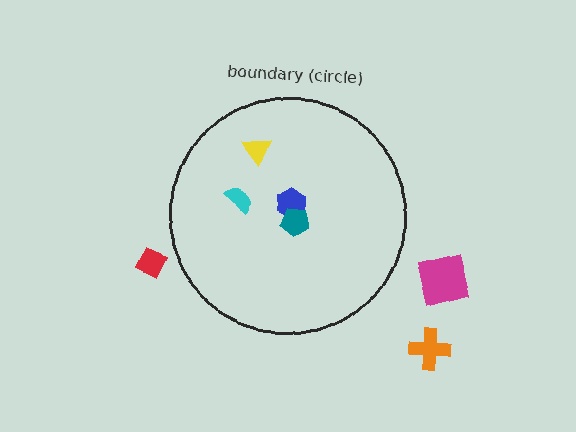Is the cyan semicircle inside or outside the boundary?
Inside.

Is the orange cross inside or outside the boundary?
Outside.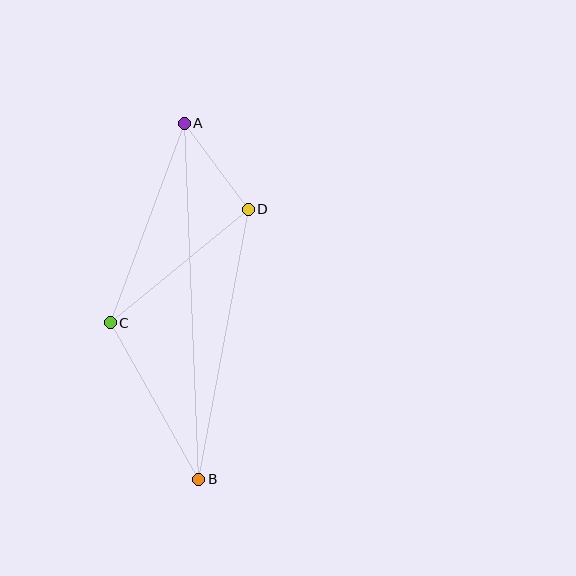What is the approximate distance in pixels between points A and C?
The distance between A and C is approximately 213 pixels.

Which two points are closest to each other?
Points A and D are closest to each other.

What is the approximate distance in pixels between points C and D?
The distance between C and D is approximately 178 pixels.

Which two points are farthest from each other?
Points A and B are farthest from each other.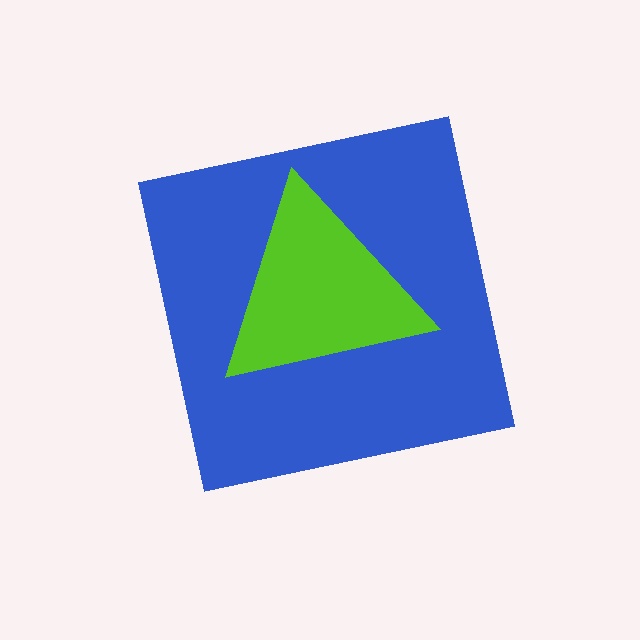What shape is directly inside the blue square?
The lime triangle.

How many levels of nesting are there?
2.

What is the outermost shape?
The blue square.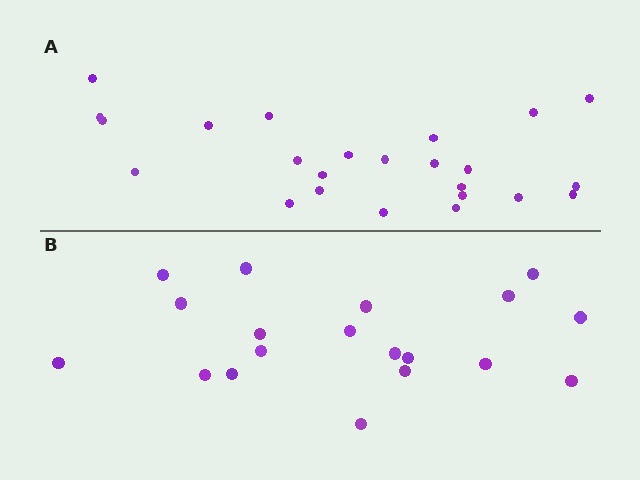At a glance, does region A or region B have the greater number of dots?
Region A (the top region) has more dots.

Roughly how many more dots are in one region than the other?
Region A has about 5 more dots than region B.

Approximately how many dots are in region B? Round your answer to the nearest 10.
About 20 dots. (The exact count is 19, which rounds to 20.)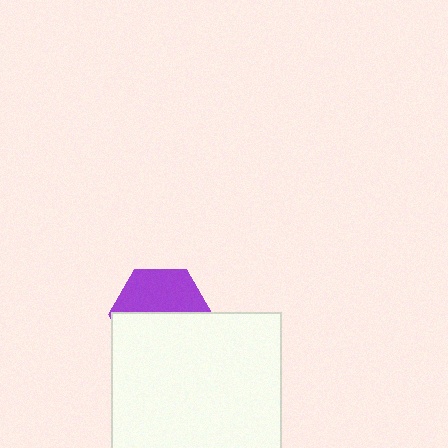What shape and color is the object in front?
The object in front is a white square.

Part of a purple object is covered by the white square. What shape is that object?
It is a hexagon.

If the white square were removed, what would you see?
You would see the complete purple hexagon.